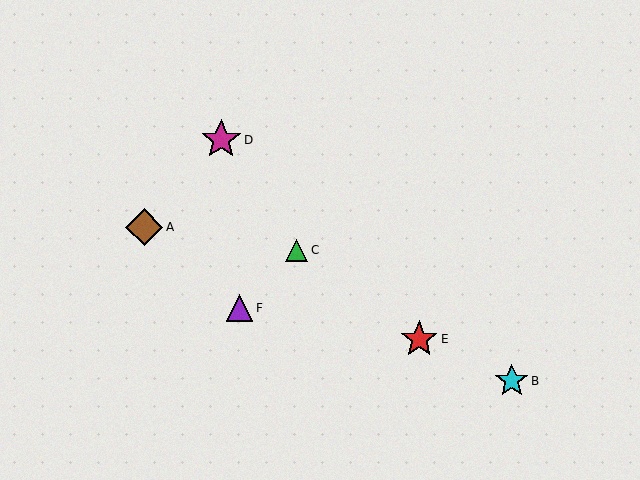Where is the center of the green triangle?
The center of the green triangle is at (297, 250).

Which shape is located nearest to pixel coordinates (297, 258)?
The green triangle (labeled C) at (297, 250) is nearest to that location.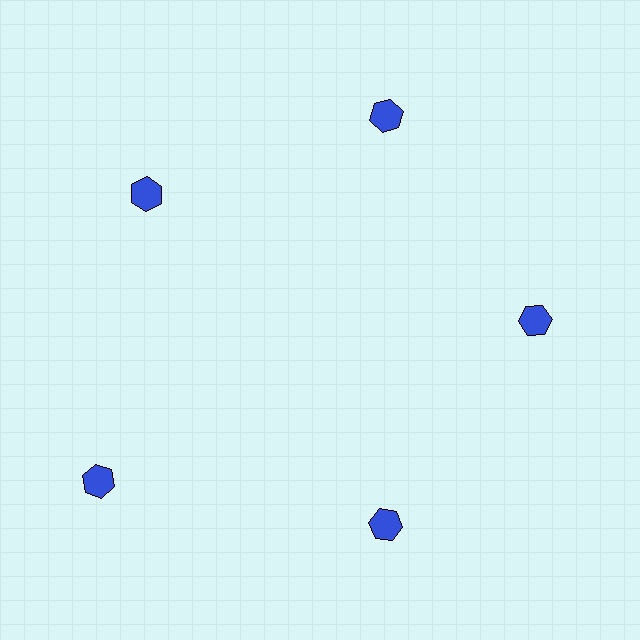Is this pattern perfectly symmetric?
No. The 5 blue hexagons are arranged in a ring, but one element near the 8 o'clock position is pushed outward from the center, breaking the 5-fold rotational symmetry.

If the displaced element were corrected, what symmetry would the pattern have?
It would have 5-fold rotational symmetry — the pattern would map onto itself every 72 degrees.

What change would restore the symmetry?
The symmetry would be restored by moving it inward, back onto the ring so that all 5 hexagons sit at equal angles and equal distance from the center.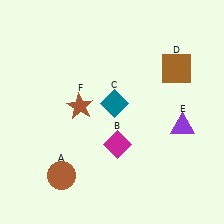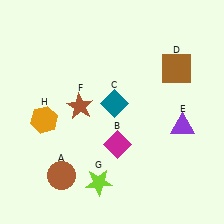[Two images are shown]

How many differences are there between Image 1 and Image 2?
There are 2 differences between the two images.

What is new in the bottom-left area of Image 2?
An orange hexagon (H) was added in the bottom-left area of Image 2.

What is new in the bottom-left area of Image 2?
A lime star (G) was added in the bottom-left area of Image 2.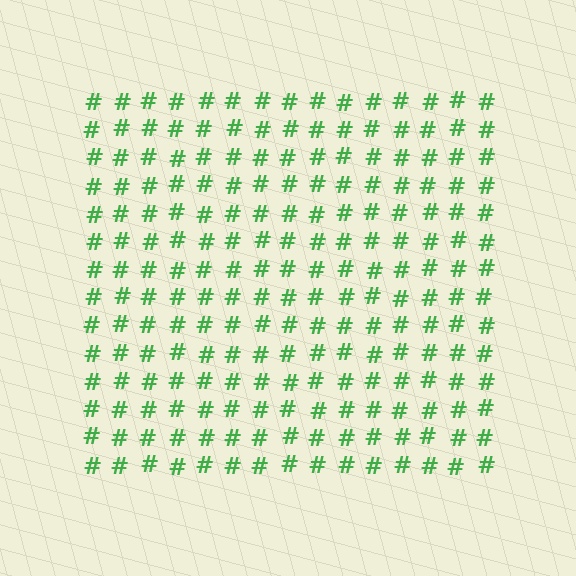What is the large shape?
The large shape is a square.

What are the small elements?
The small elements are hash symbols.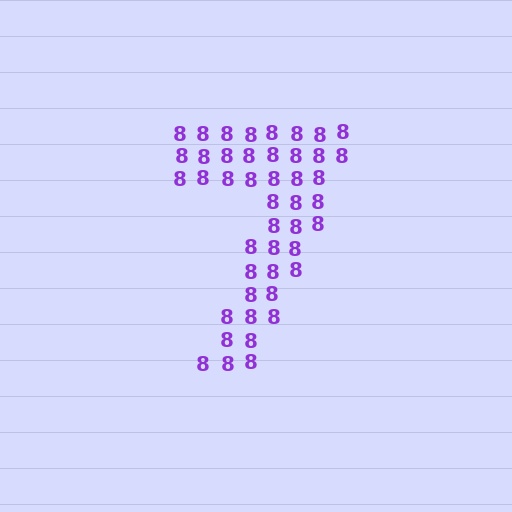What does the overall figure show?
The overall figure shows the digit 7.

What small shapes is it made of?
It is made of small digit 8's.